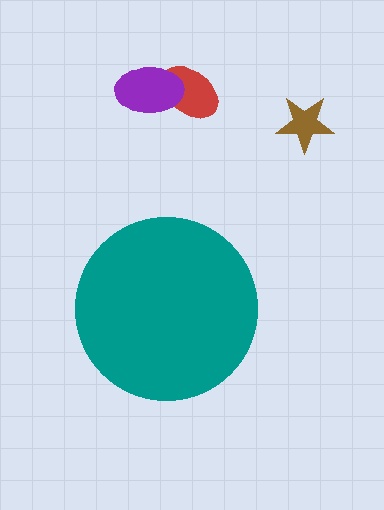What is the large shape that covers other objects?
A teal circle.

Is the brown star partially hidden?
No, the brown star is fully visible.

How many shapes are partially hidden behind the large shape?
0 shapes are partially hidden.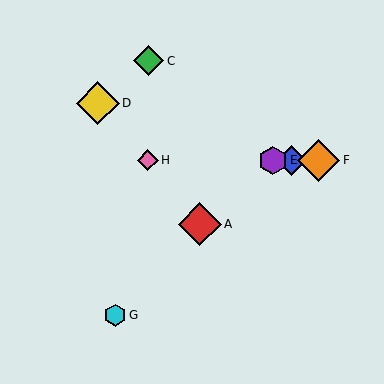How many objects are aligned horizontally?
4 objects (B, E, F, H) are aligned horizontally.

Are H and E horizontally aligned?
Yes, both are at y≈160.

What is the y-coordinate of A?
Object A is at y≈224.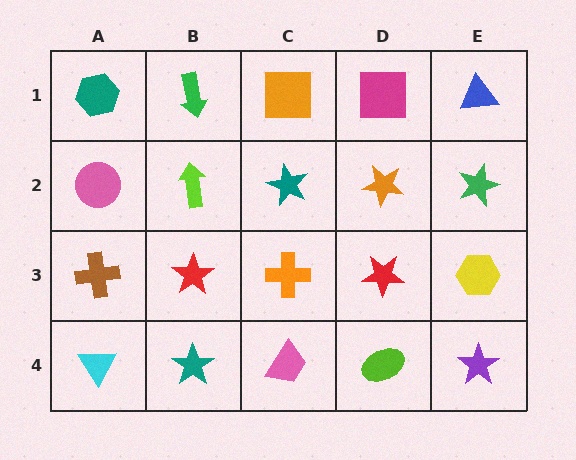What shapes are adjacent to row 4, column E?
A yellow hexagon (row 3, column E), a lime ellipse (row 4, column D).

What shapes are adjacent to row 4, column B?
A red star (row 3, column B), a cyan triangle (row 4, column A), a pink trapezoid (row 4, column C).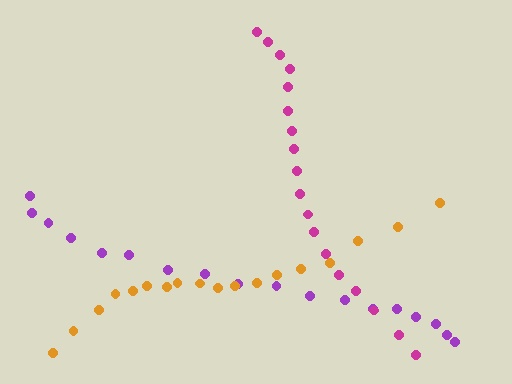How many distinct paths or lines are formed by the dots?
There are 3 distinct paths.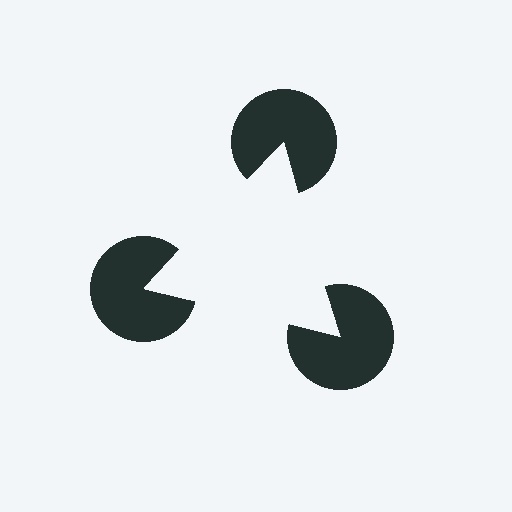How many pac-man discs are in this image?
There are 3 — one at each vertex of the illusory triangle.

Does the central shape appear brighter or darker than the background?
It typically appears slightly brighter than the background, even though no actual brightness change is drawn.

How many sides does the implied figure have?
3 sides.